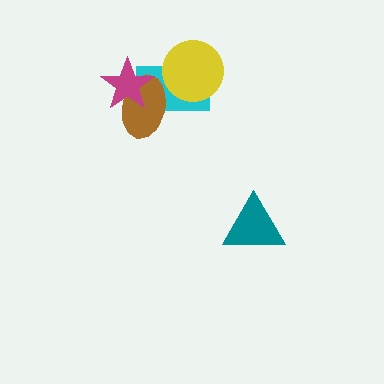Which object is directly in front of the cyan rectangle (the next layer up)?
The brown ellipse is directly in front of the cyan rectangle.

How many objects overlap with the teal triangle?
0 objects overlap with the teal triangle.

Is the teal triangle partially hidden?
No, no other shape covers it.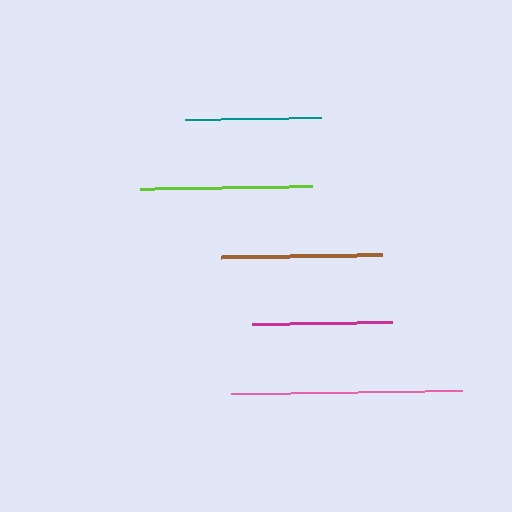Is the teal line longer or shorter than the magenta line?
The magenta line is longer than the teal line.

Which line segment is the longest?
The pink line is the longest at approximately 231 pixels.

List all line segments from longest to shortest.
From longest to shortest: pink, lime, brown, magenta, teal.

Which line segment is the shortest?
The teal line is the shortest at approximately 136 pixels.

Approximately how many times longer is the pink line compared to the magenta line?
The pink line is approximately 1.7 times the length of the magenta line.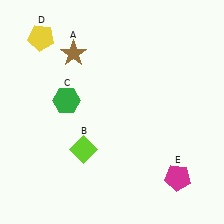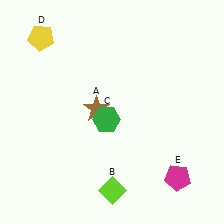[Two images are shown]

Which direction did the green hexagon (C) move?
The green hexagon (C) moved right.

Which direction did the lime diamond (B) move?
The lime diamond (B) moved down.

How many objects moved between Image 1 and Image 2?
3 objects moved between the two images.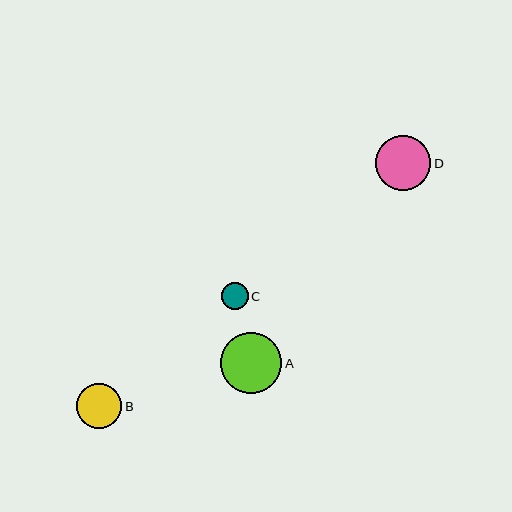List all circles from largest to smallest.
From largest to smallest: A, D, B, C.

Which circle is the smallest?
Circle C is the smallest with a size of approximately 27 pixels.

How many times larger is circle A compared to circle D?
Circle A is approximately 1.1 times the size of circle D.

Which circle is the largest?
Circle A is the largest with a size of approximately 61 pixels.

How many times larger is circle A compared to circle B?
Circle A is approximately 1.3 times the size of circle B.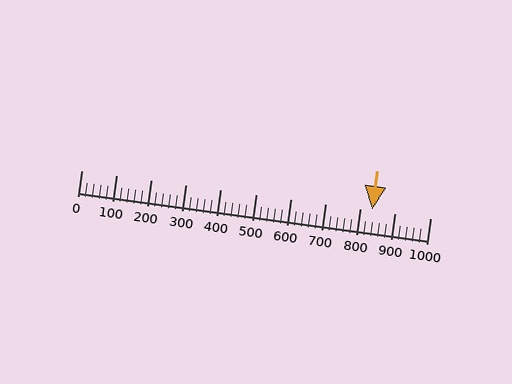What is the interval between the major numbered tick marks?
The major tick marks are spaced 100 units apart.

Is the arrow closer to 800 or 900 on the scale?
The arrow is closer to 800.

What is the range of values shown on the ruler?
The ruler shows values from 0 to 1000.